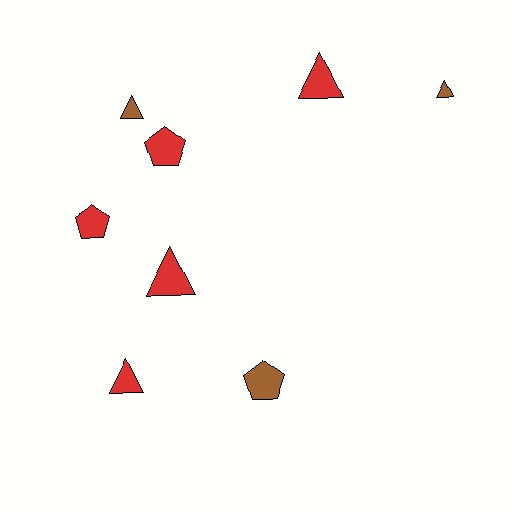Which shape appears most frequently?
Triangle, with 5 objects.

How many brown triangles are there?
There are 2 brown triangles.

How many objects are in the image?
There are 8 objects.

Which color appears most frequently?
Red, with 5 objects.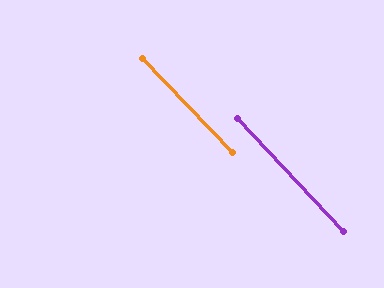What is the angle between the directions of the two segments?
Approximately 0 degrees.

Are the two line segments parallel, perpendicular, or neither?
Parallel — their directions differ by only 0.4°.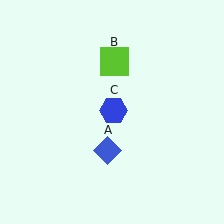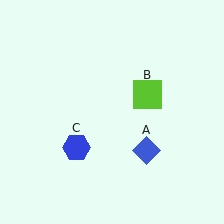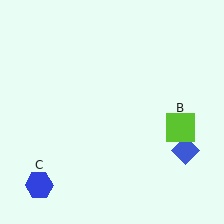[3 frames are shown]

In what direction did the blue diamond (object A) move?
The blue diamond (object A) moved right.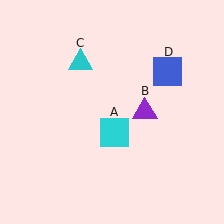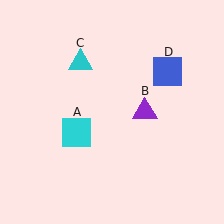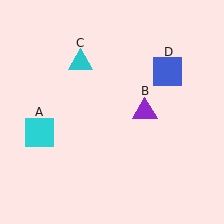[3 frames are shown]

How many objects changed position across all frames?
1 object changed position: cyan square (object A).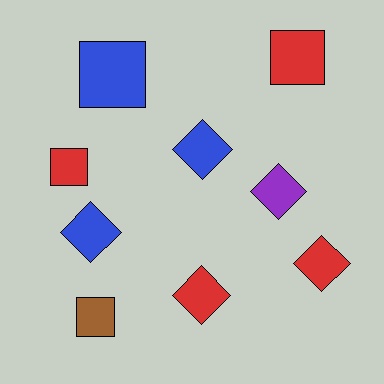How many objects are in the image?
There are 9 objects.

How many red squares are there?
There are 2 red squares.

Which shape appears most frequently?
Diamond, with 5 objects.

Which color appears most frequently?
Red, with 4 objects.